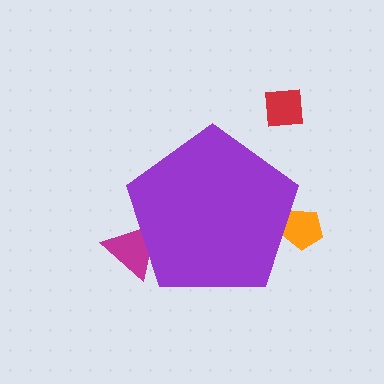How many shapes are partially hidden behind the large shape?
2 shapes are partially hidden.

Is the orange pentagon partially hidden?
Yes, the orange pentagon is partially hidden behind the purple pentagon.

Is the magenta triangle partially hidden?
Yes, the magenta triangle is partially hidden behind the purple pentagon.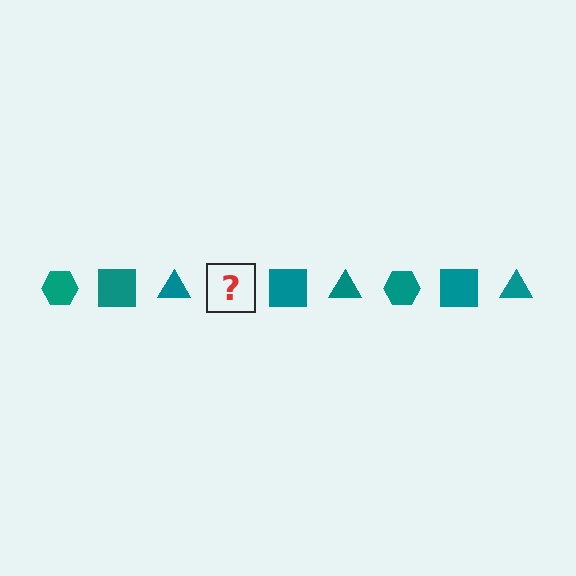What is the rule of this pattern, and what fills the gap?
The rule is that the pattern cycles through hexagon, square, triangle shapes in teal. The gap should be filled with a teal hexagon.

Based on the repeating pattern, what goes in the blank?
The blank should be a teal hexagon.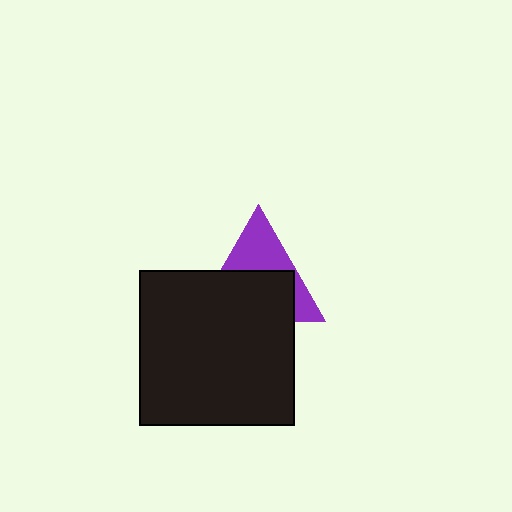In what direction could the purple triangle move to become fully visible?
The purple triangle could move up. That would shift it out from behind the black square entirely.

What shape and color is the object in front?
The object in front is a black square.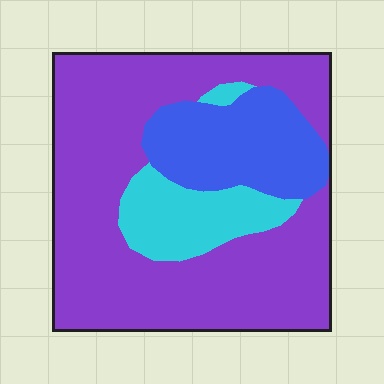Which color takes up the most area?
Purple, at roughly 65%.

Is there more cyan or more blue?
Blue.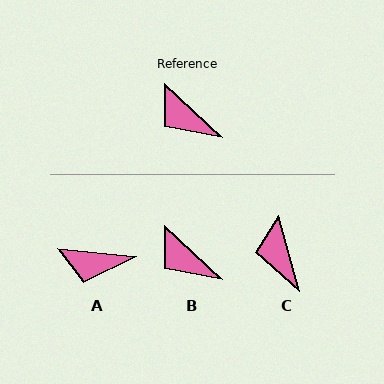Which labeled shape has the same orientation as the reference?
B.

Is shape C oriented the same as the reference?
No, it is off by about 31 degrees.